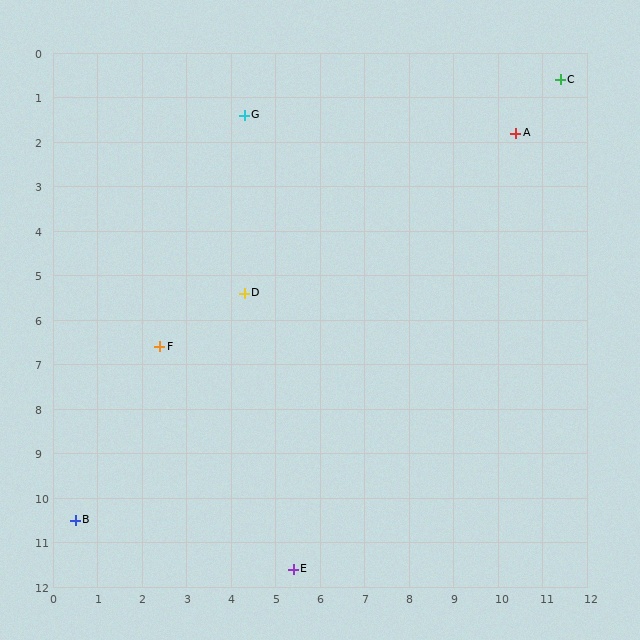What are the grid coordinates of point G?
Point G is at approximately (4.3, 1.4).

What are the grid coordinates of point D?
Point D is at approximately (4.3, 5.4).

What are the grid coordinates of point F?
Point F is at approximately (2.4, 6.6).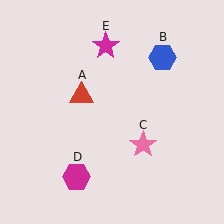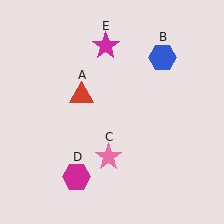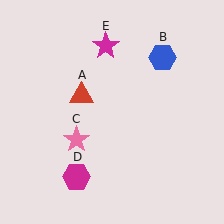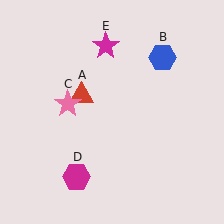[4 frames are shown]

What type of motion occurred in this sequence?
The pink star (object C) rotated clockwise around the center of the scene.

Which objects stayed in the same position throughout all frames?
Red triangle (object A) and blue hexagon (object B) and magenta hexagon (object D) and magenta star (object E) remained stationary.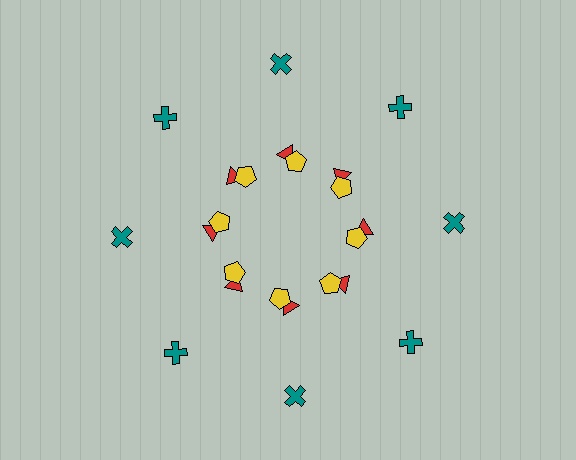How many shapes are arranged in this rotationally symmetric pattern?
There are 24 shapes, arranged in 8 groups of 3.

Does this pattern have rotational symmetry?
Yes, this pattern has 8-fold rotational symmetry. It looks the same after rotating 45 degrees around the center.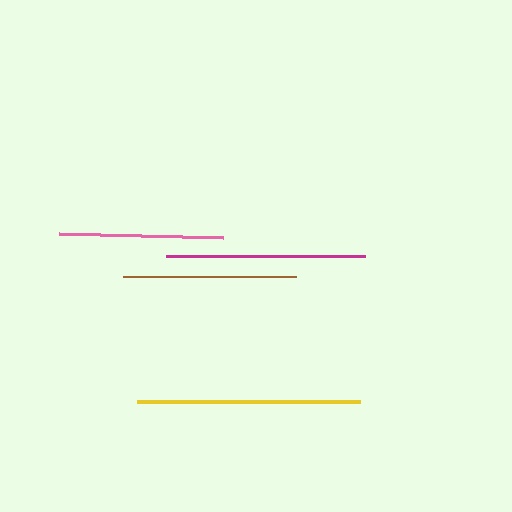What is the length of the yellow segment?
The yellow segment is approximately 222 pixels long.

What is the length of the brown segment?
The brown segment is approximately 173 pixels long.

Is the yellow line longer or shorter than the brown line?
The yellow line is longer than the brown line.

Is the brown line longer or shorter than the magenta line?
The magenta line is longer than the brown line.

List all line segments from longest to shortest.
From longest to shortest: yellow, magenta, brown, pink.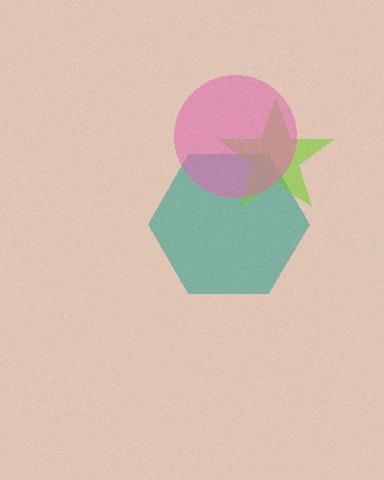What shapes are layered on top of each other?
The layered shapes are: a teal hexagon, a lime star, a pink circle.